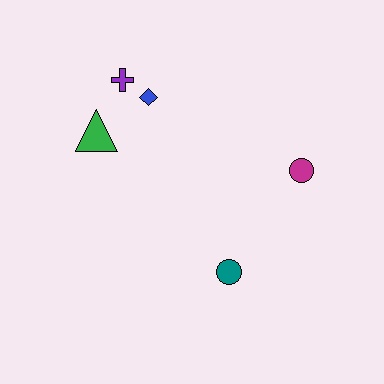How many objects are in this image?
There are 5 objects.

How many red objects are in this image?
There are no red objects.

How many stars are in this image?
There are no stars.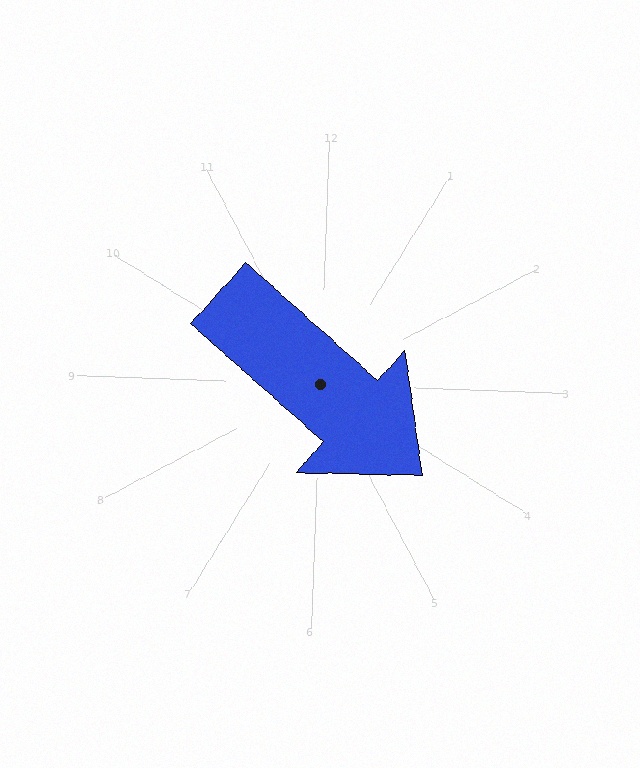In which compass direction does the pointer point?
Southeast.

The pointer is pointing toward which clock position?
Roughly 4 o'clock.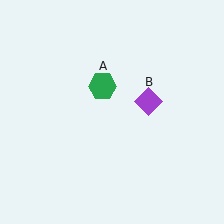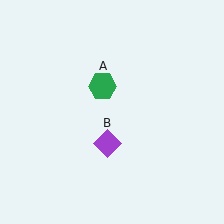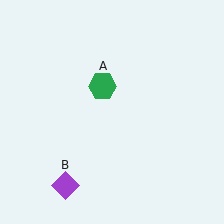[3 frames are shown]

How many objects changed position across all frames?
1 object changed position: purple diamond (object B).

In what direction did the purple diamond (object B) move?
The purple diamond (object B) moved down and to the left.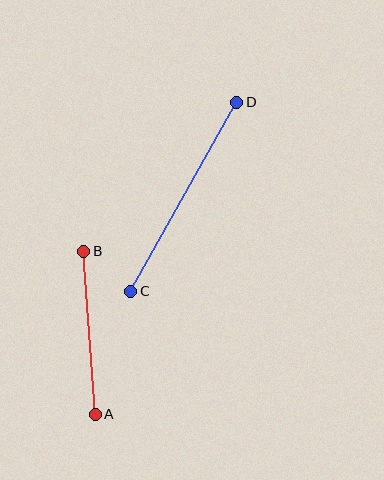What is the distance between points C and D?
The distance is approximately 217 pixels.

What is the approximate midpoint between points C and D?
The midpoint is at approximately (184, 197) pixels.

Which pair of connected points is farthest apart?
Points C and D are farthest apart.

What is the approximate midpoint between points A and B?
The midpoint is at approximately (89, 333) pixels.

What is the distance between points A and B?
The distance is approximately 163 pixels.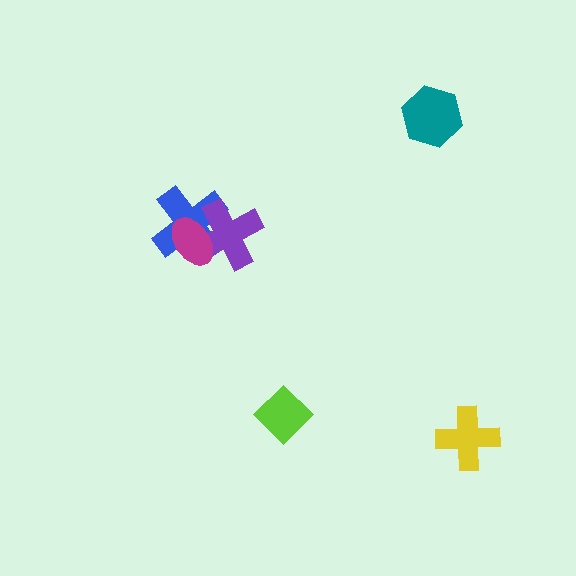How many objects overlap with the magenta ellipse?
2 objects overlap with the magenta ellipse.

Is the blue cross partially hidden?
Yes, it is partially covered by another shape.